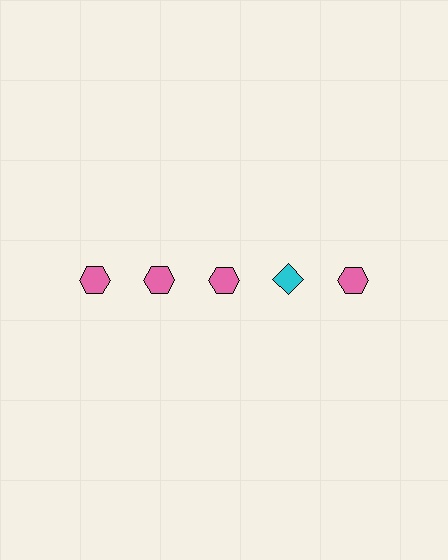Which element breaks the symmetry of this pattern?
The cyan diamond in the top row, second from right column breaks the symmetry. All other shapes are pink hexagons.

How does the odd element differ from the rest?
It differs in both color (cyan instead of pink) and shape (diamond instead of hexagon).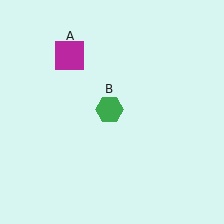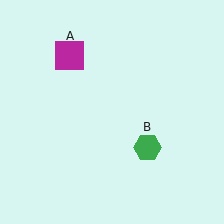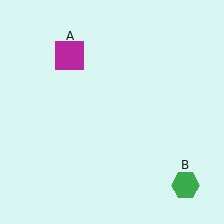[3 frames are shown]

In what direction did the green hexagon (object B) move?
The green hexagon (object B) moved down and to the right.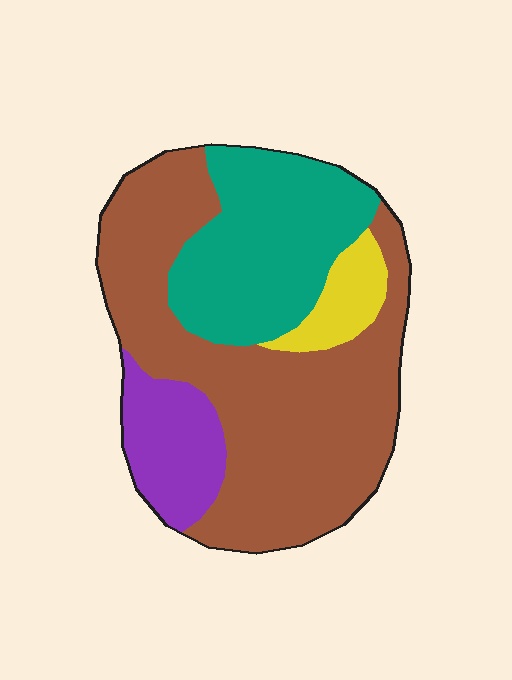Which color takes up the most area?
Brown, at roughly 55%.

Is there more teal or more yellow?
Teal.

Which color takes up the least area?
Yellow, at roughly 5%.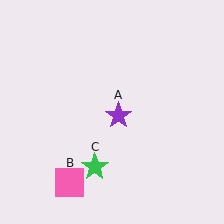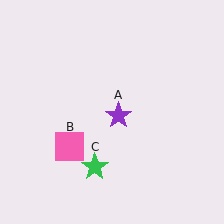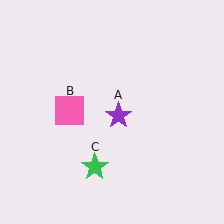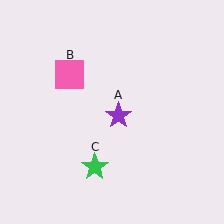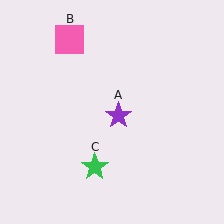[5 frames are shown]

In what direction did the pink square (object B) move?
The pink square (object B) moved up.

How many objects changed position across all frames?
1 object changed position: pink square (object B).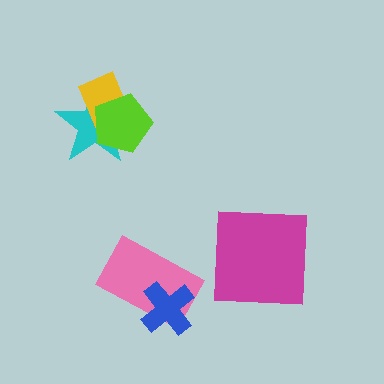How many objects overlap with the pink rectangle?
1 object overlaps with the pink rectangle.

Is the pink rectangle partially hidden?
Yes, it is partially covered by another shape.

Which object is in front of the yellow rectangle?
The lime pentagon is in front of the yellow rectangle.